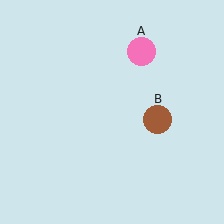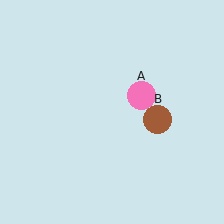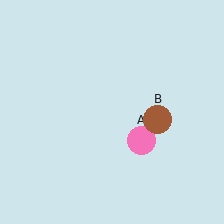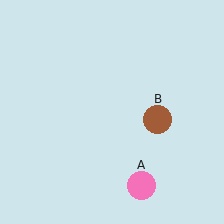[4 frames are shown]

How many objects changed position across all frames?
1 object changed position: pink circle (object A).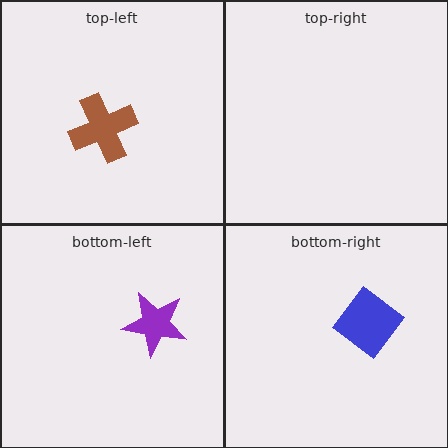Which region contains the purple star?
The bottom-left region.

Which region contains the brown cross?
The top-left region.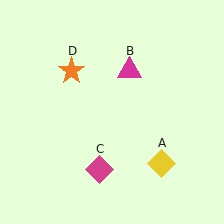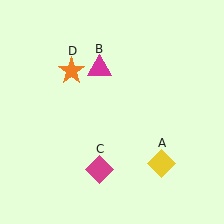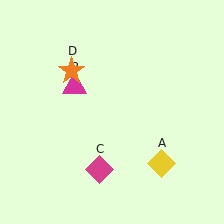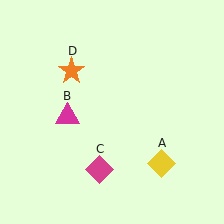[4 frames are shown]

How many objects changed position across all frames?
1 object changed position: magenta triangle (object B).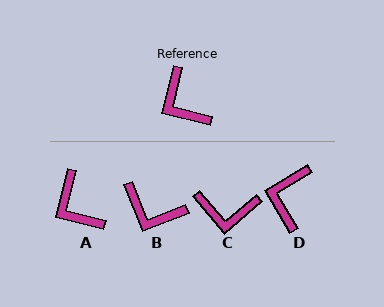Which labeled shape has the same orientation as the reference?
A.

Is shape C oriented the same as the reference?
No, it is off by about 55 degrees.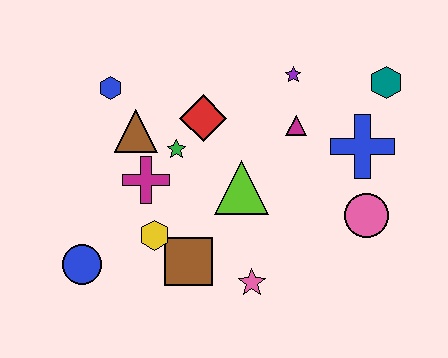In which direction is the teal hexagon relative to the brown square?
The teal hexagon is to the right of the brown square.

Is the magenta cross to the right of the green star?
No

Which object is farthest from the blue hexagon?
The pink circle is farthest from the blue hexagon.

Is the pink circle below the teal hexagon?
Yes